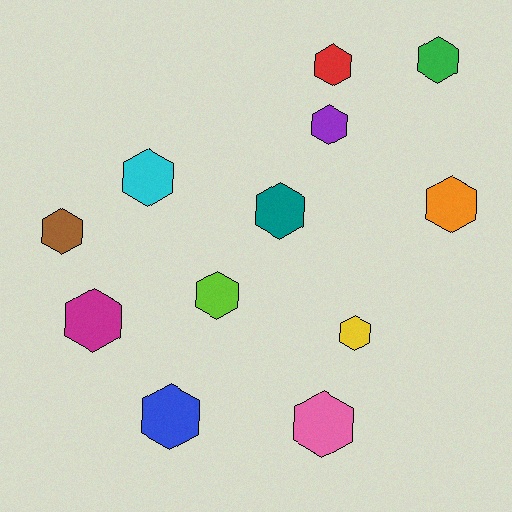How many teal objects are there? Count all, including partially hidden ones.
There is 1 teal object.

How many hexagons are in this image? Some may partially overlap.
There are 12 hexagons.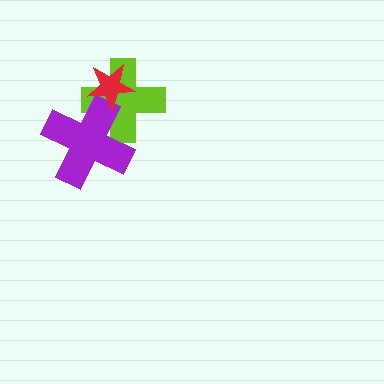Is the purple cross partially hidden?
Yes, it is partially covered by another shape.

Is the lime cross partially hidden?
Yes, it is partially covered by another shape.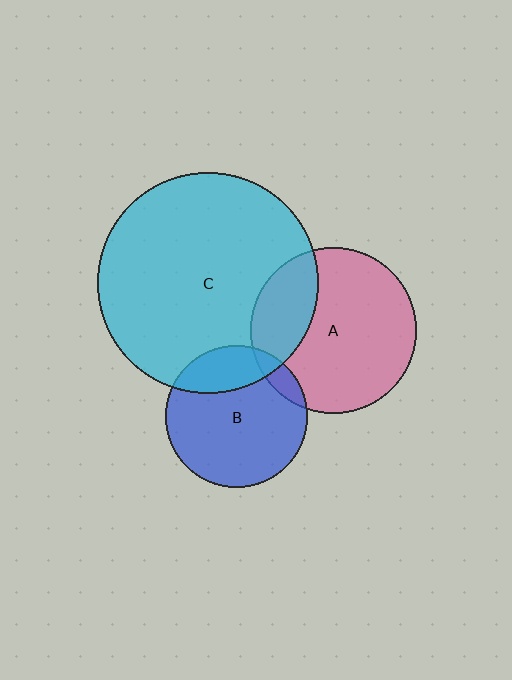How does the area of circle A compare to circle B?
Approximately 1.4 times.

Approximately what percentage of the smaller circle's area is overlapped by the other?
Approximately 20%.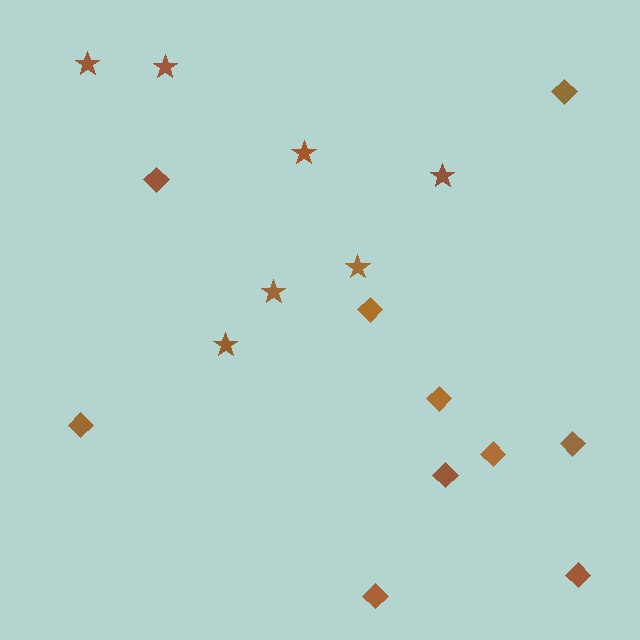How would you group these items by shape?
There are 2 groups: one group of stars (7) and one group of diamonds (10).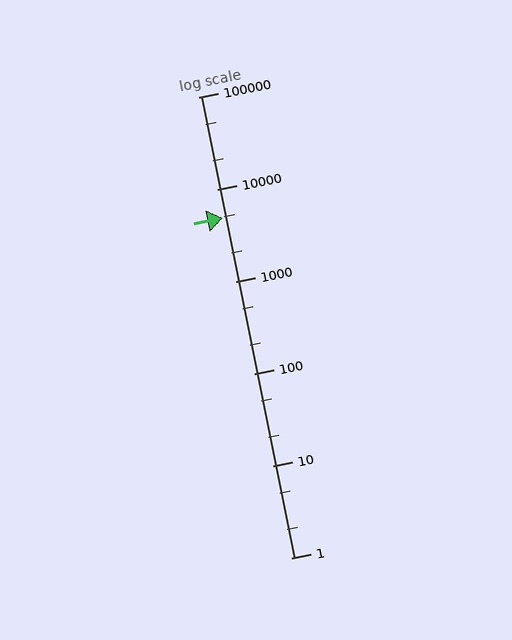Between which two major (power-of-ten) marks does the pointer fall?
The pointer is between 1000 and 10000.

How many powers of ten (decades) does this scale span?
The scale spans 5 decades, from 1 to 100000.